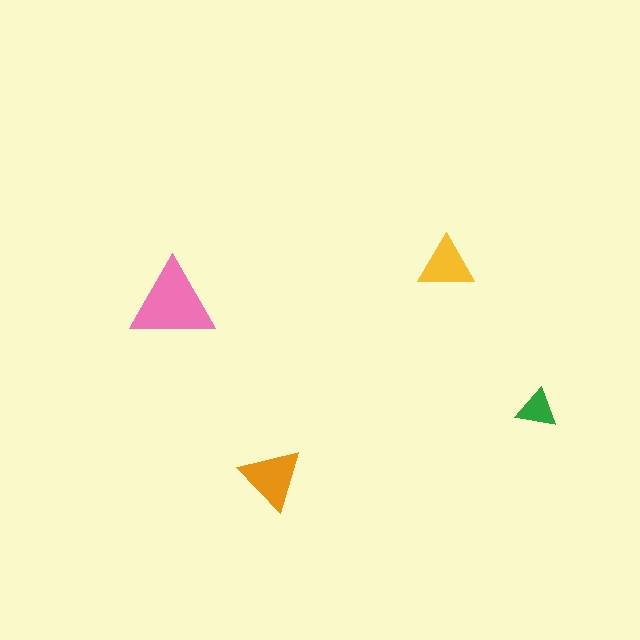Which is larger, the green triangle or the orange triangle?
The orange one.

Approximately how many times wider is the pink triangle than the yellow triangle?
About 1.5 times wider.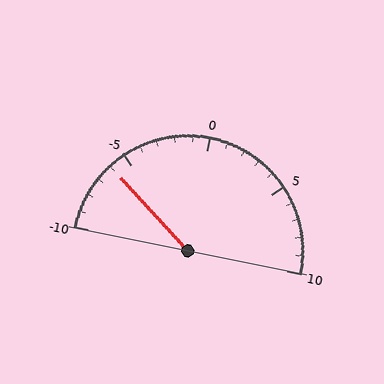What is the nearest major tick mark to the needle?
The nearest major tick mark is -5.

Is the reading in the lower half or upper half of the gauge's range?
The reading is in the lower half of the range (-10 to 10).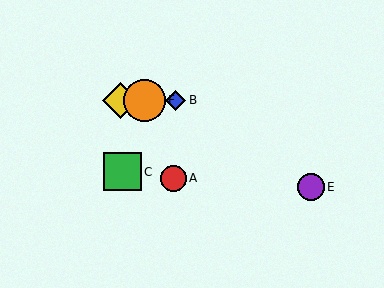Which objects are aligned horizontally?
Objects B, D, F are aligned horizontally.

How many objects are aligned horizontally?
3 objects (B, D, F) are aligned horizontally.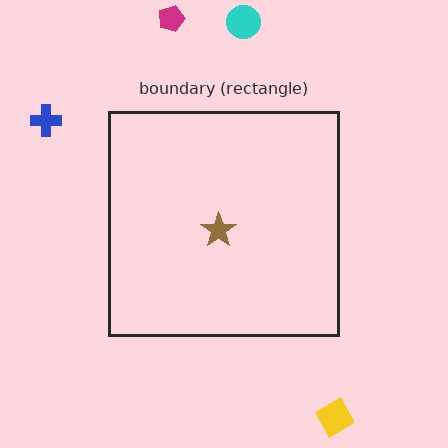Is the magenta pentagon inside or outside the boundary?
Outside.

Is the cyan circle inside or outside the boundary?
Outside.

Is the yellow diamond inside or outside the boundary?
Outside.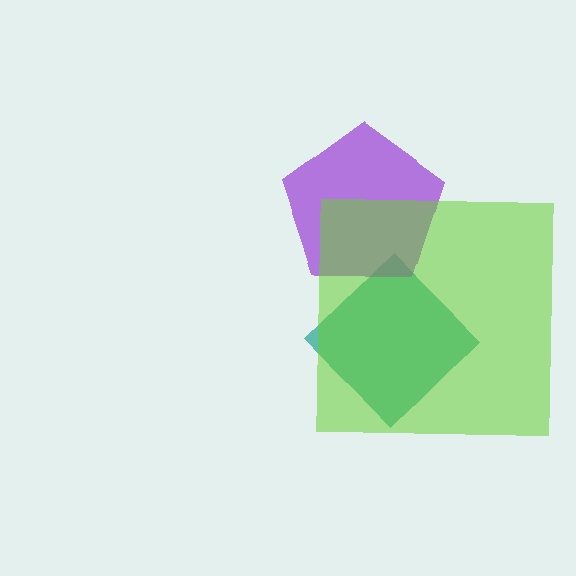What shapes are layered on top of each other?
The layered shapes are: a teal diamond, a purple pentagon, a lime square.